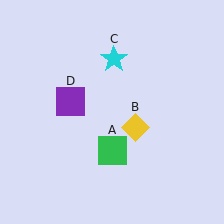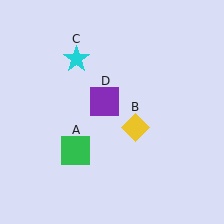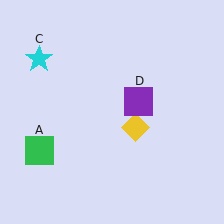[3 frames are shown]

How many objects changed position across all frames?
3 objects changed position: green square (object A), cyan star (object C), purple square (object D).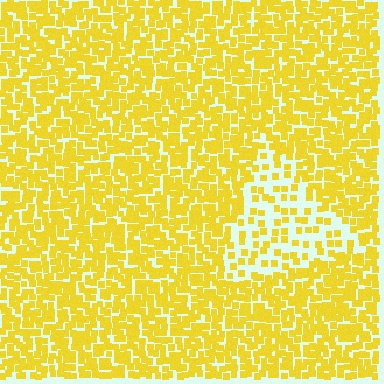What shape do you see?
I see a triangle.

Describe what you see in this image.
The image contains small yellow elements arranged at two different densities. A triangle-shaped region is visible where the elements are less densely packed than the surrounding area.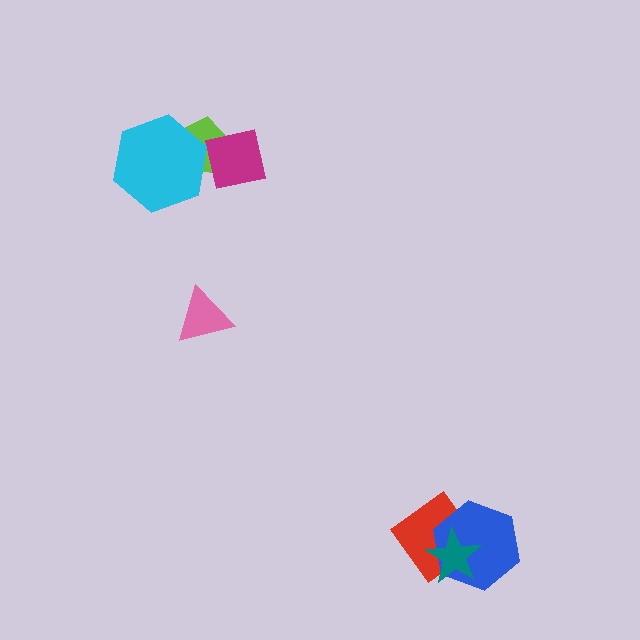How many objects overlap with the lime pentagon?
2 objects overlap with the lime pentagon.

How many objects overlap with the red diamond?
2 objects overlap with the red diamond.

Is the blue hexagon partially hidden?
Yes, it is partially covered by another shape.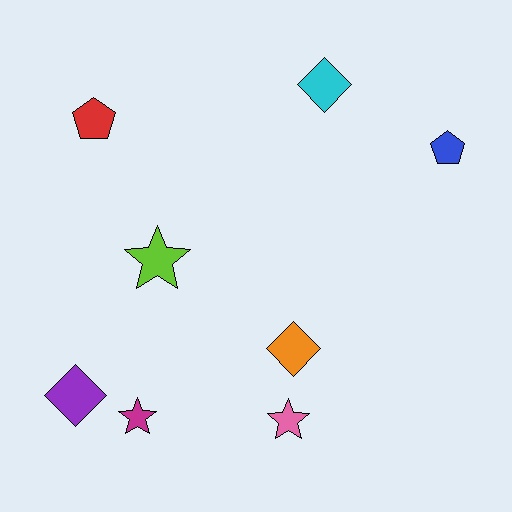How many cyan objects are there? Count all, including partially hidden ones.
There is 1 cyan object.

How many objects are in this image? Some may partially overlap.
There are 8 objects.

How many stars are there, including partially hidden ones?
There are 3 stars.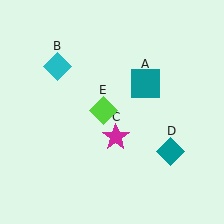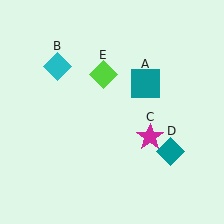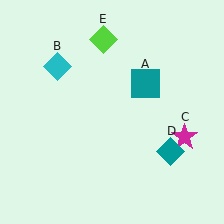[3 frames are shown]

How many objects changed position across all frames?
2 objects changed position: magenta star (object C), lime diamond (object E).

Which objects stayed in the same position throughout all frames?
Teal square (object A) and cyan diamond (object B) and teal diamond (object D) remained stationary.